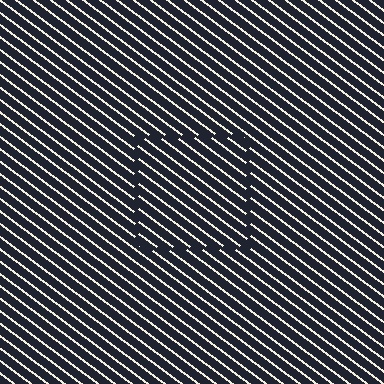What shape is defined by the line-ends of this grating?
An illusory square. The interior of the shape contains the same grating, shifted by half a period — the contour is defined by the phase discontinuity where line-ends from the inner and outer gratings abut.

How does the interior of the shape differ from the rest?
The interior of the shape contains the same grating, shifted by half a period — the contour is defined by the phase discontinuity where line-ends from the inner and outer gratings abut.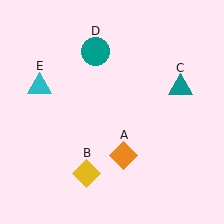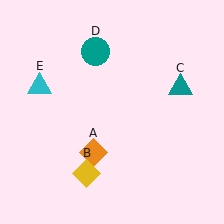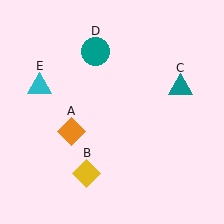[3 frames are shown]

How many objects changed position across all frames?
1 object changed position: orange diamond (object A).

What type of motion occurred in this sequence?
The orange diamond (object A) rotated clockwise around the center of the scene.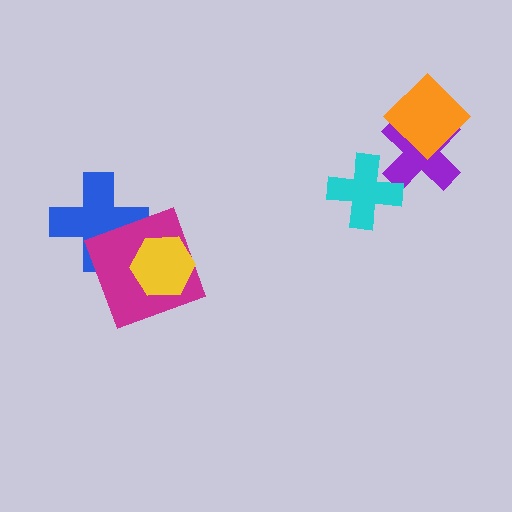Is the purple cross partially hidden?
Yes, it is partially covered by another shape.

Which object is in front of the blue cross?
The magenta square is in front of the blue cross.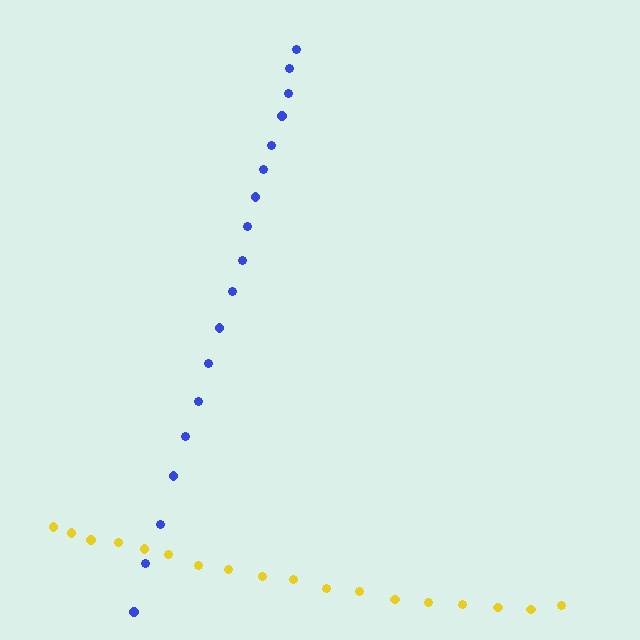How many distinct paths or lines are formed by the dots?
There are 2 distinct paths.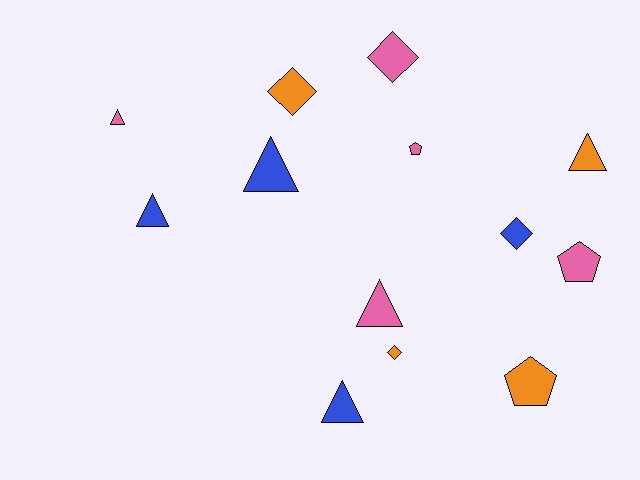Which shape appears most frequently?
Triangle, with 6 objects.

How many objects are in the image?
There are 13 objects.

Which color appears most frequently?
Pink, with 5 objects.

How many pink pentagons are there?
There are 2 pink pentagons.